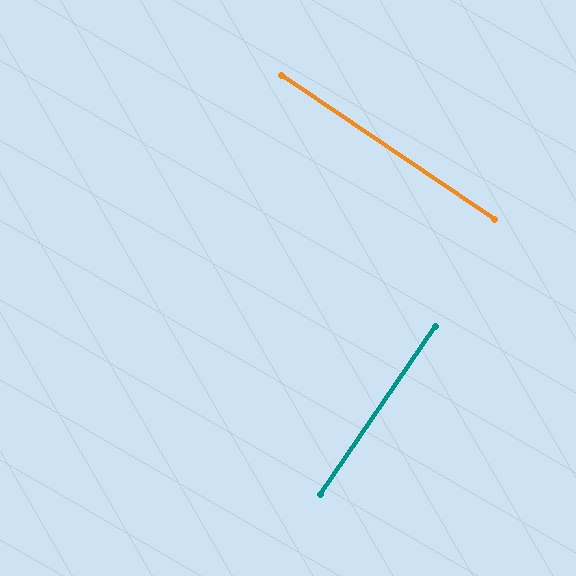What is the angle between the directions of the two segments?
Approximately 90 degrees.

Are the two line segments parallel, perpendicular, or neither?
Perpendicular — they meet at approximately 90°.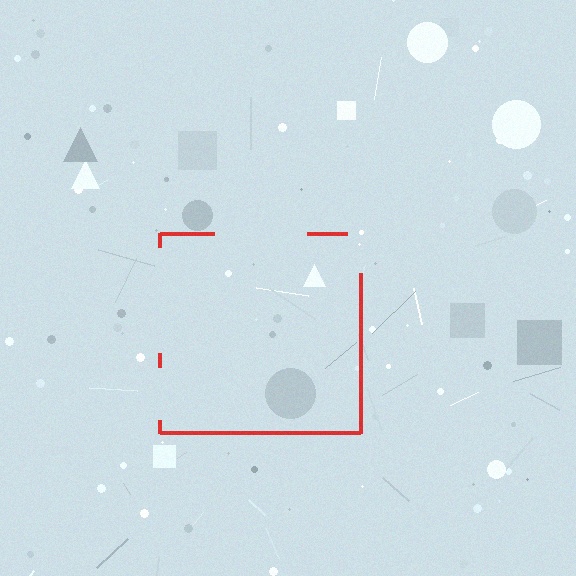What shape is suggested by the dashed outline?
The dashed outline suggests a square.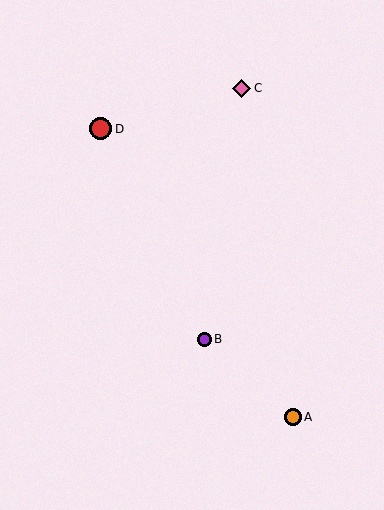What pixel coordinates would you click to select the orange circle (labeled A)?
Click at (293, 417) to select the orange circle A.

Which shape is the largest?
The red circle (labeled D) is the largest.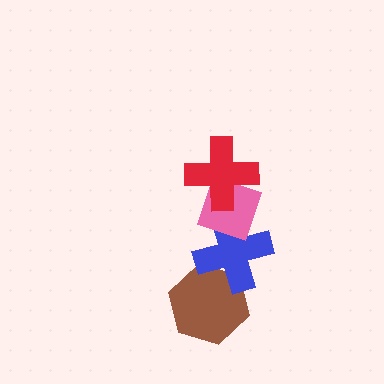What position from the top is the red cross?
The red cross is 1st from the top.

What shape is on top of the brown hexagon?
The blue cross is on top of the brown hexagon.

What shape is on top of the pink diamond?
The red cross is on top of the pink diamond.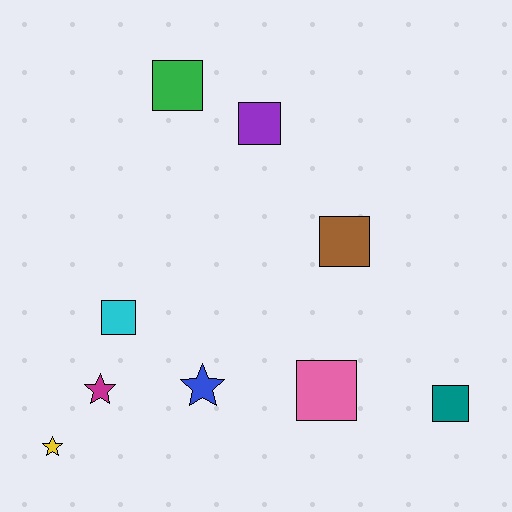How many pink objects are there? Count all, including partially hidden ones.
There is 1 pink object.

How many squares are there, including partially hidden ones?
There are 6 squares.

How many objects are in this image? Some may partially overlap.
There are 9 objects.